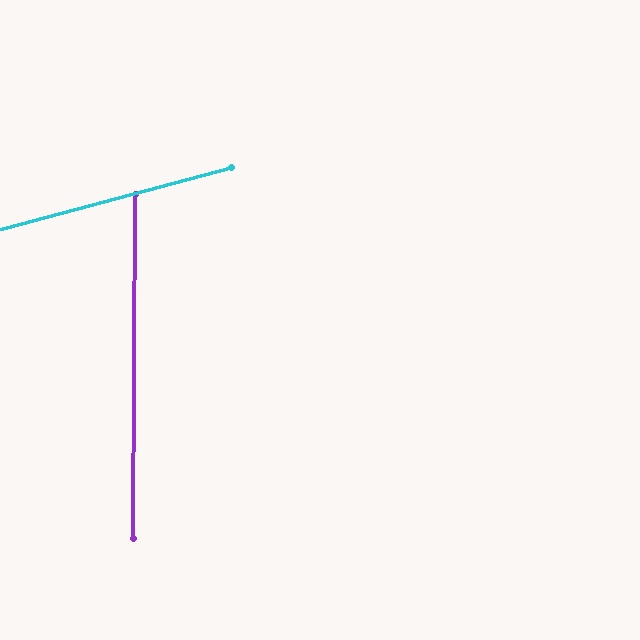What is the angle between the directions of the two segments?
Approximately 75 degrees.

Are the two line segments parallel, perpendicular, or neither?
Neither parallel nor perpendicular — they differ by about 75°.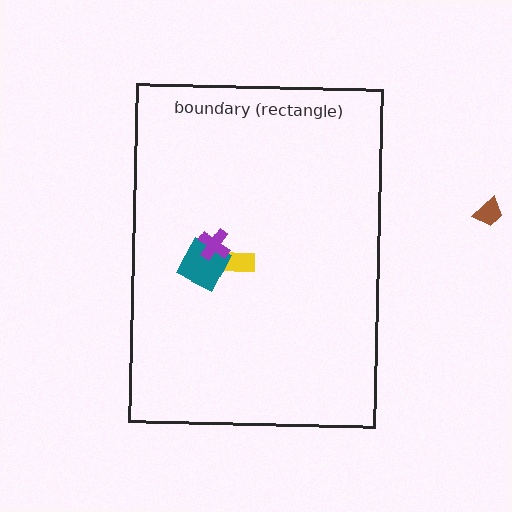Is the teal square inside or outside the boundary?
Inside.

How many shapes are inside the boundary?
3 inside, 1 outside.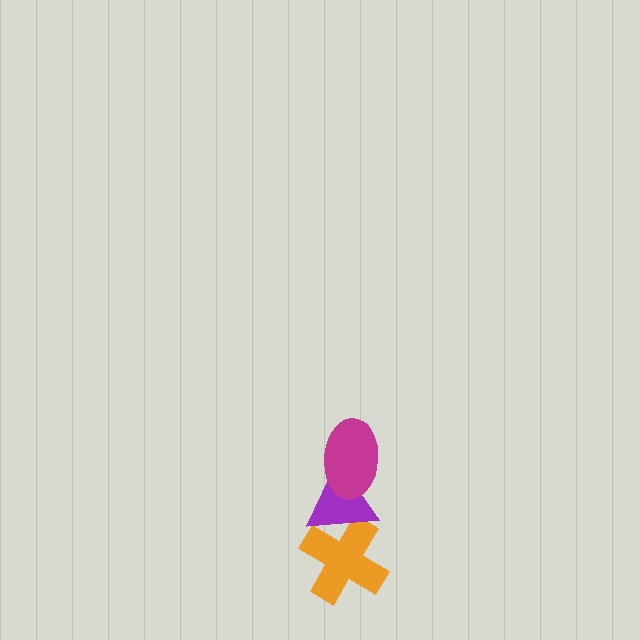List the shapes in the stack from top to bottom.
From top to bottom: the magenta ellipse, the purple triangle, the orange cross.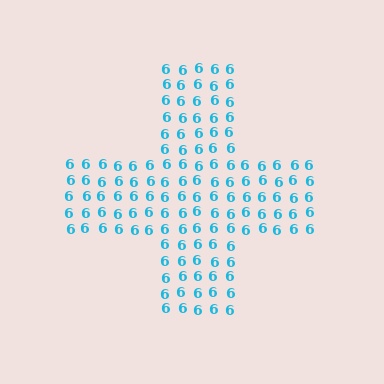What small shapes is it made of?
It is made of small digit 6's.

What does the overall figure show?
The overall figure shows a cross.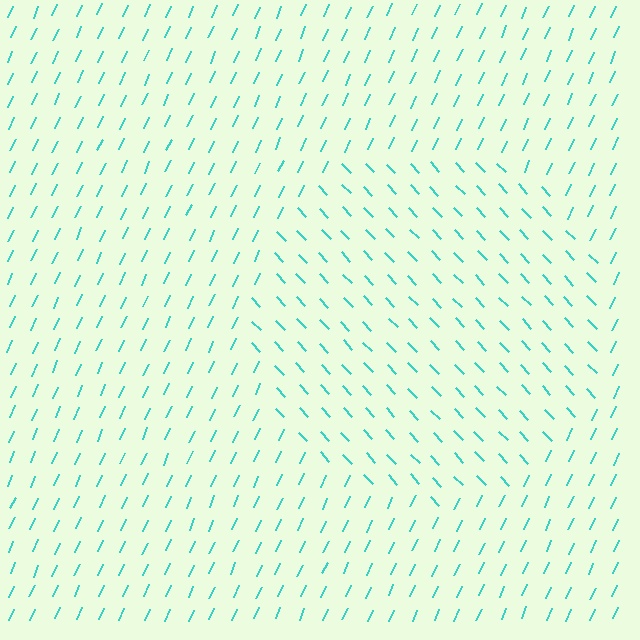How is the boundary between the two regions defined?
The boundary is defined purely by a change in line orientation (approximately 67 degrees difference). All lines are the same color and thickness.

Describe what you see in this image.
The image is filled with small cyan line segments. A circle region in the image has lines oriented differently from the surrounding lines, creating a visible texture boundary.